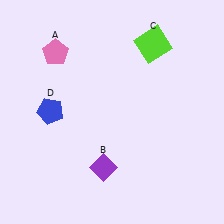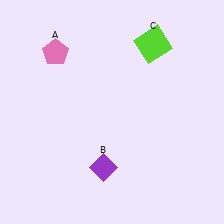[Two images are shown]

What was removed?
The blue pentagon (D) was removed in Image 2.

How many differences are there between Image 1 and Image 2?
There is 1 difference between the two images.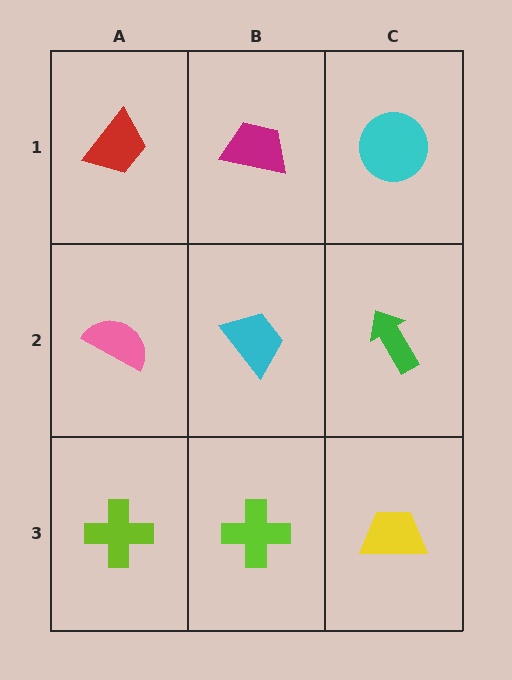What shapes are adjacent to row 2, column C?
A cyan circle (row 1, column C), a yellow trapezoid (row 3, column C), a cyan trapezoid (row 2, column B).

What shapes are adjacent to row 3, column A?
A pink semicircle (row 2, column A), a lime cross (row 3, column B).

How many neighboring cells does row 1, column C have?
2.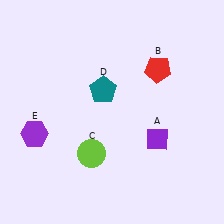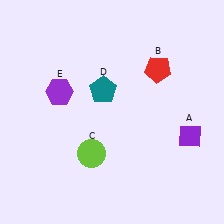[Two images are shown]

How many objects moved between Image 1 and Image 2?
2 objects moved between the two images.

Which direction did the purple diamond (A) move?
The purple diamond (A) moved right.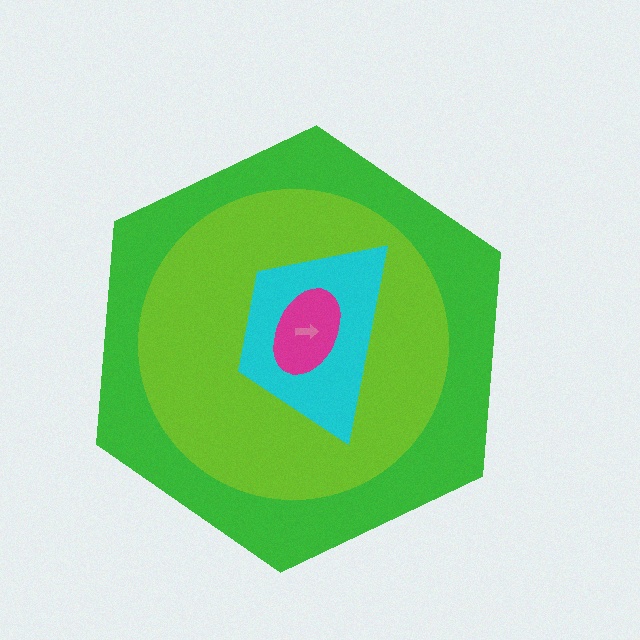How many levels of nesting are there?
5.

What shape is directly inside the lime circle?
The cyan trapezoid.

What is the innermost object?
The pink arrow.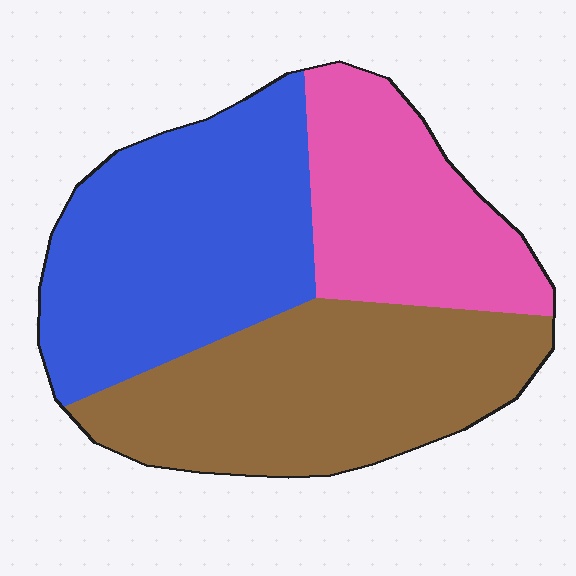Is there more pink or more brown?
Brown.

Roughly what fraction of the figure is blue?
Blue covers 38% of the figure.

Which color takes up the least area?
Pink, at roughly 25%.